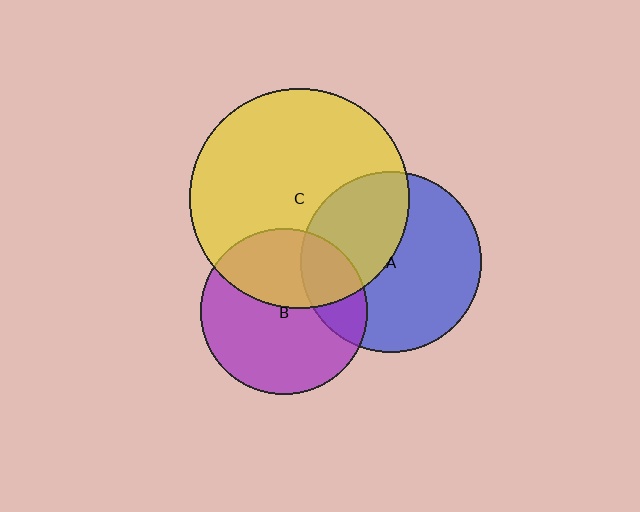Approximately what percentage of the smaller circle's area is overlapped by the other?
Approximately 25%.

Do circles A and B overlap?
Yes.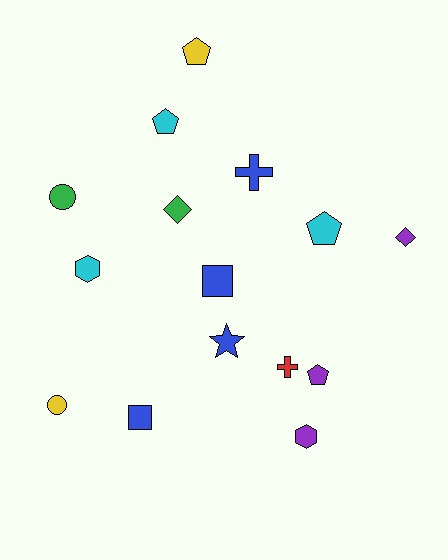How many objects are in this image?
There are 15 objects.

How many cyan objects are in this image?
There are 3 cyan objects.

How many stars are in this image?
There is 1 star.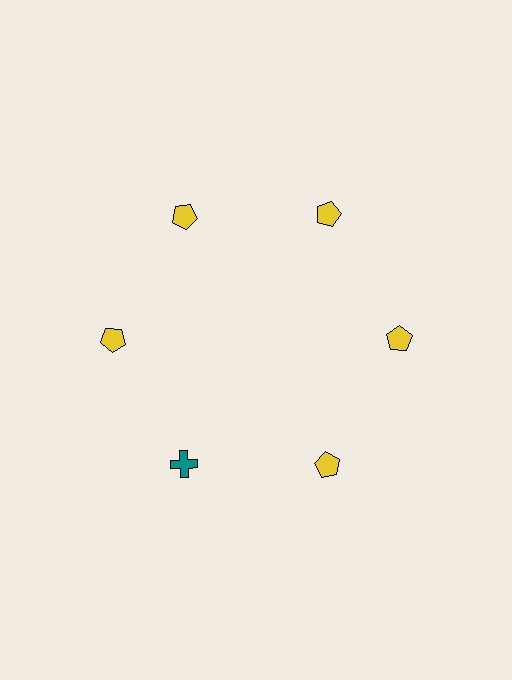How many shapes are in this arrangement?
There are 6 shapes arranged in a ring pattern.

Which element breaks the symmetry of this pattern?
The teal cross at roughly the 7 o'clock position breaks the symmetry. All other shapes are yellow pentagons.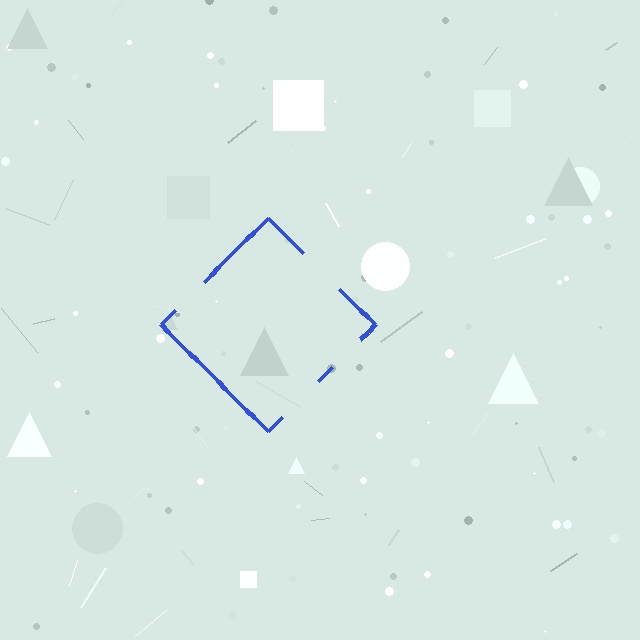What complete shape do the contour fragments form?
The contour fragments form a diamond.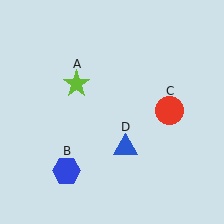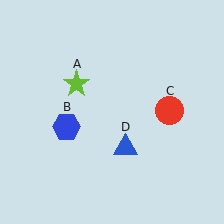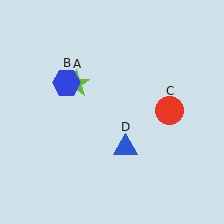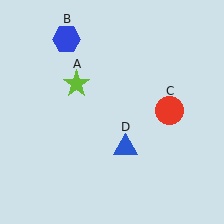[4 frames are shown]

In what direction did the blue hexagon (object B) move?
The blue hexagon (object B) moved up.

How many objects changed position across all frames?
1 object changed position: blue hexagon (object B).